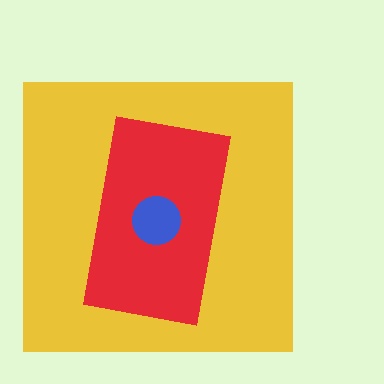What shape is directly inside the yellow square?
The red rectangle.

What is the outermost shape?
The yellow square.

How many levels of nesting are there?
3.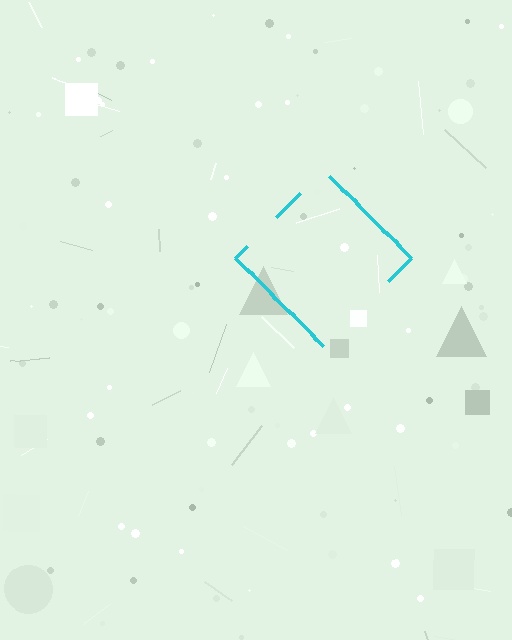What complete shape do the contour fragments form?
The contour fragments form a diamond.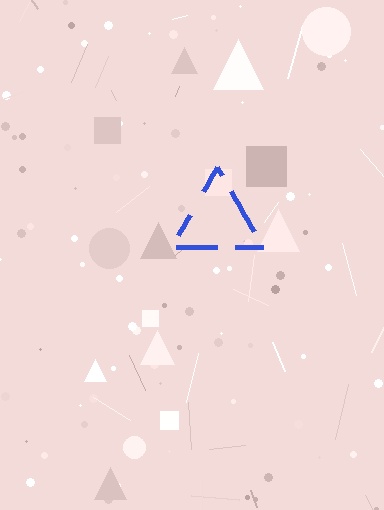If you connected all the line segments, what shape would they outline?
They would outline a triangle.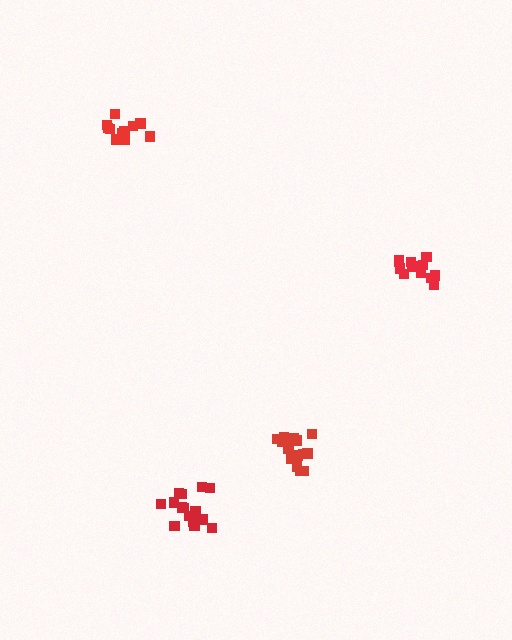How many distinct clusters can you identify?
There are 4 distinct clusters.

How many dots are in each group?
Group 1: 16 dots, Group 2: 15 dots, Group 3: 12 dots, Group 4: 12 dots (55 total).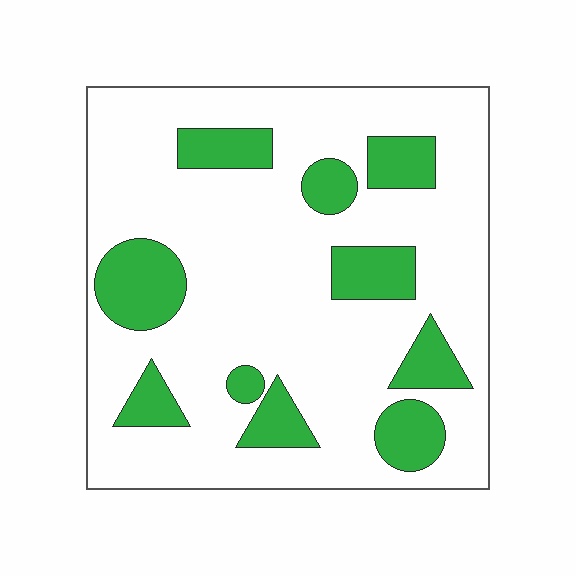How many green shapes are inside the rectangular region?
10.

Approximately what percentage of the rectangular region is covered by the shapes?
Approximately 20%.